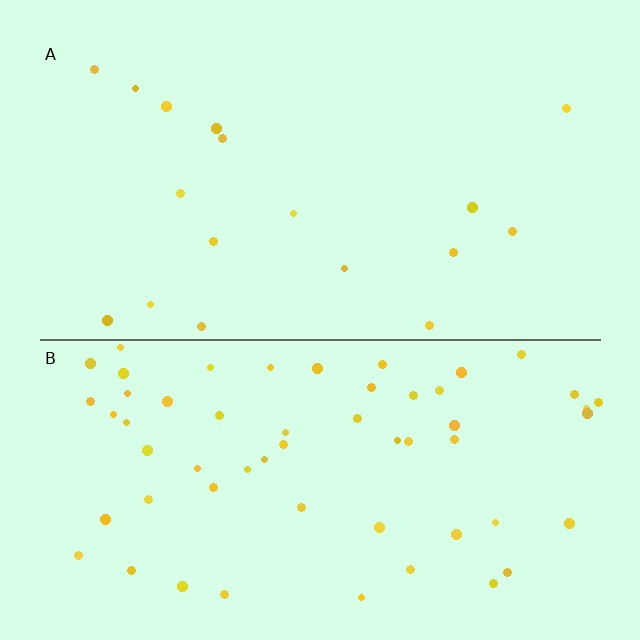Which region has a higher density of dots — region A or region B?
B (the bottom).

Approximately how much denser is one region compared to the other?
Approximately 3.3× — region B over region A.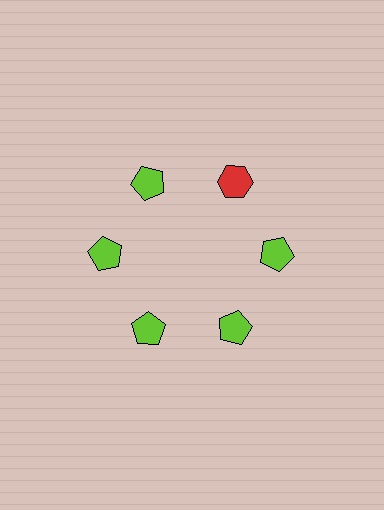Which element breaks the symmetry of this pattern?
The red hexagon at roughly the 1 o'clock position breaks the symmetry. All other shapes are lime pentagons.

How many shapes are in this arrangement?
There are 6 shapes arranged in a ring pattern.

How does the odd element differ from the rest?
It differs in both color (red instead of lime) and shape (hexagon instead of pentagon).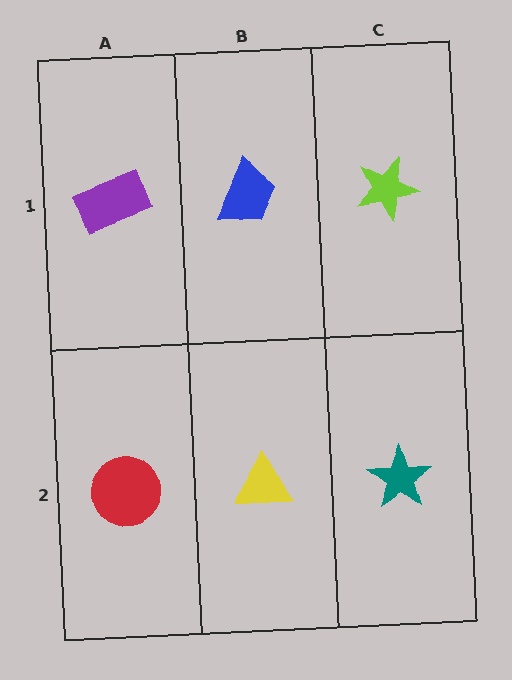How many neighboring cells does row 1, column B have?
3.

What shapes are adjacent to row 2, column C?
A lime star (row 1, column C), a yellow triangle (row 2, column B).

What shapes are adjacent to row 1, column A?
A red circle (row 2, column A), a blue trapezoid (row 1, column B).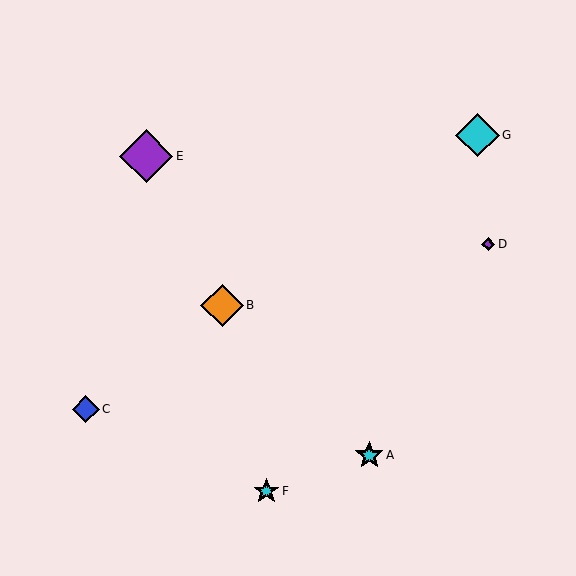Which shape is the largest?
The purple diamond (labeled E) is the largest.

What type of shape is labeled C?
Shape C is a blue diamond.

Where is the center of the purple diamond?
The center of the purple diamond is at (146, 156).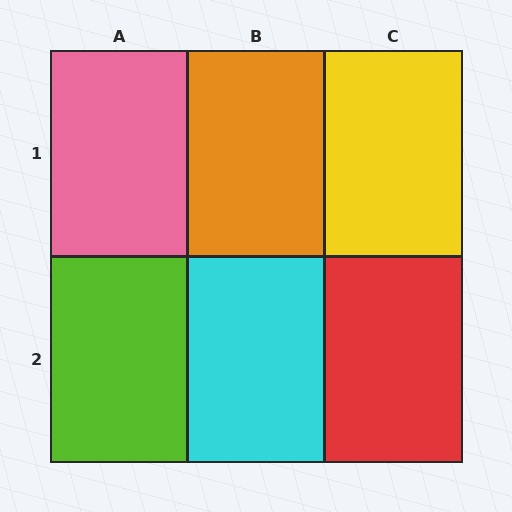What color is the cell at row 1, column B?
Orange.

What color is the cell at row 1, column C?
Yellow.